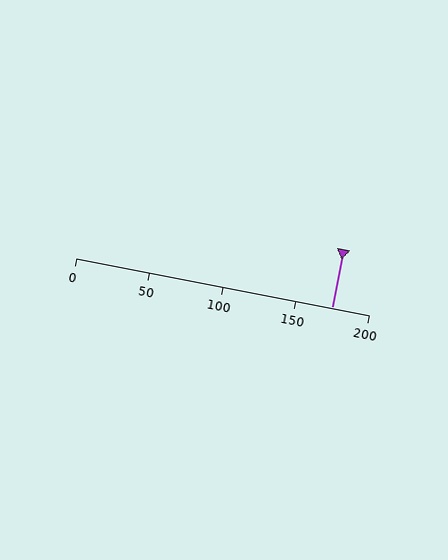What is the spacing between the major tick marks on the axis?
The major ticks are spaced 50 apart.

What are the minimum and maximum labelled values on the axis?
The axis runs from 0 to 200.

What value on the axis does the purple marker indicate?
The marker indicates approximately 175.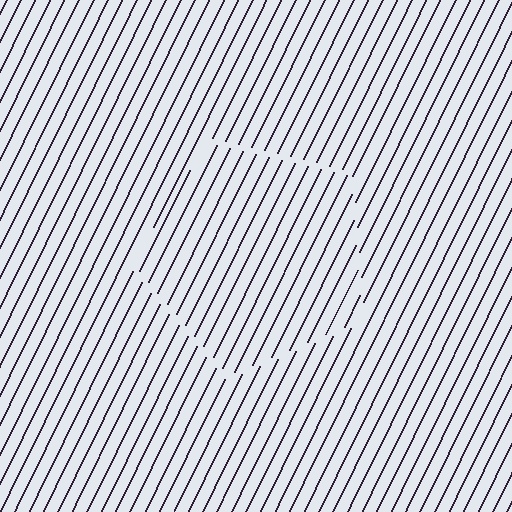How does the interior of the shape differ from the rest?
The interior of the shape contains the same grating, shifted by half a period — the contour is defined by the phase discontinuity where line-ends from the inner and outer gratings abut.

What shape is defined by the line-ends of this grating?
An illusory pentagon. The interior of the shape contains the same grating, shifted by half a period — the contour is defined by the phase discontinuity where line-ends from the inner and outer gratings abut.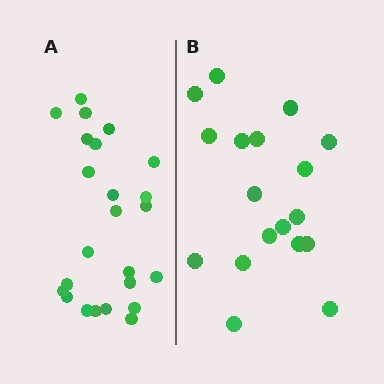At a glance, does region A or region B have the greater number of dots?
Region A (the left region) has more dots.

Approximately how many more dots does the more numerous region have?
Region A has about 6 more dots than region B.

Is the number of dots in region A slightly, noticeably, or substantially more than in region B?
Region A has noticeably more, but not dramatically so. The ratio is roughly 1.3 to 1.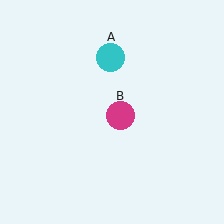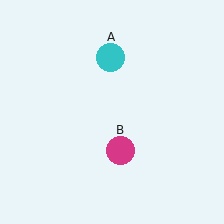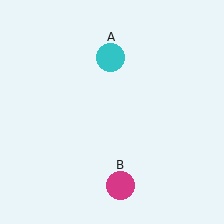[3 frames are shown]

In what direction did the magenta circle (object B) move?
The magenta circle (object B) moved down.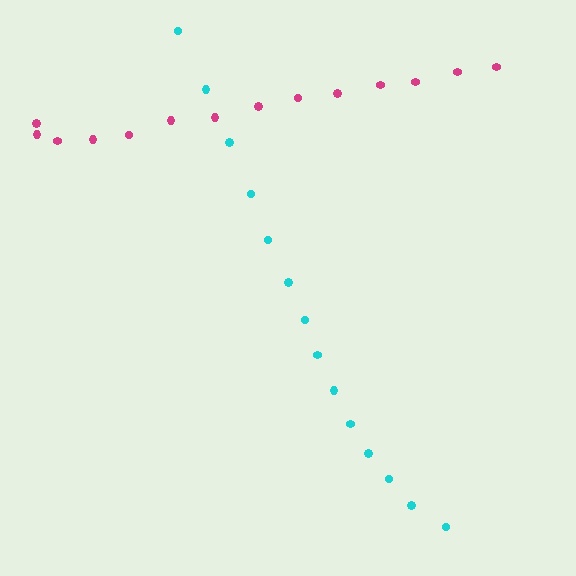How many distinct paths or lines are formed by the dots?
There are 2 distinct paths.